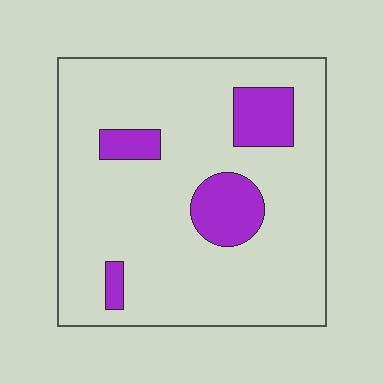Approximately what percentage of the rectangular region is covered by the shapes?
Approximately 15%.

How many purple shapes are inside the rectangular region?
4.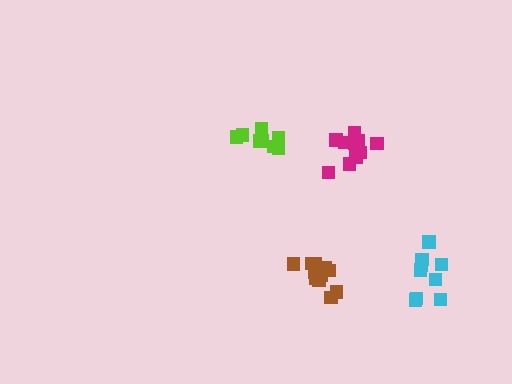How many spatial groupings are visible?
There are 4 spatial groupings.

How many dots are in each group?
Group 1: 9 dots, Group 2: 8 dots, Group 3: 11 dots, Group 4: 12 dots (40 total).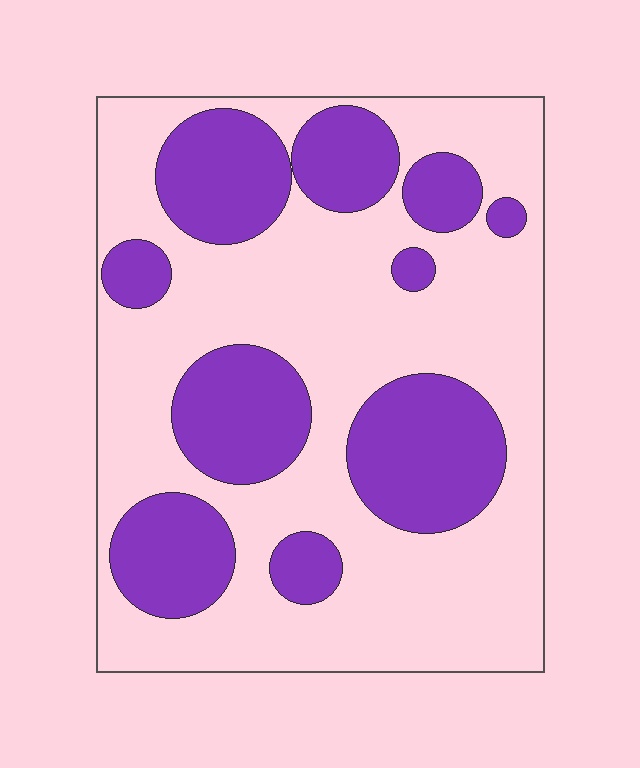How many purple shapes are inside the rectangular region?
10.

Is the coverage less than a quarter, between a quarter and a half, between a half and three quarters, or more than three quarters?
Between a quarter and a half.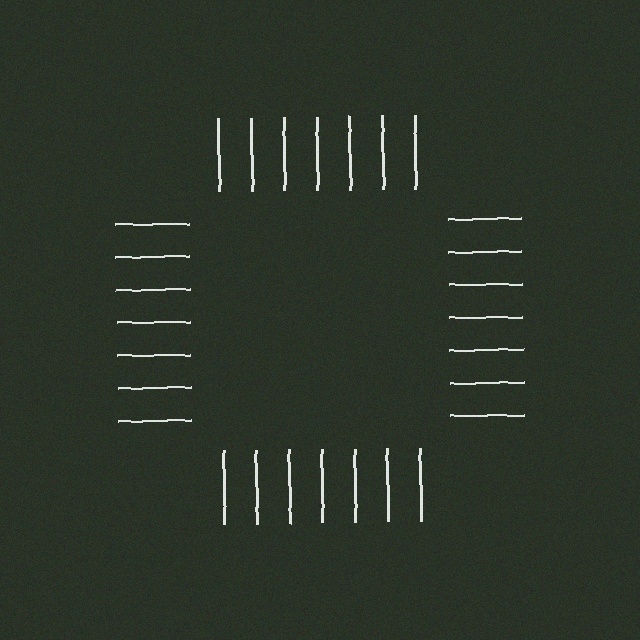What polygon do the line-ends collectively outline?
An illusory square — the line segments terminate on its edges but no continuous stroke is drawn.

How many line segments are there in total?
28 — 7 along each of the 4 edges.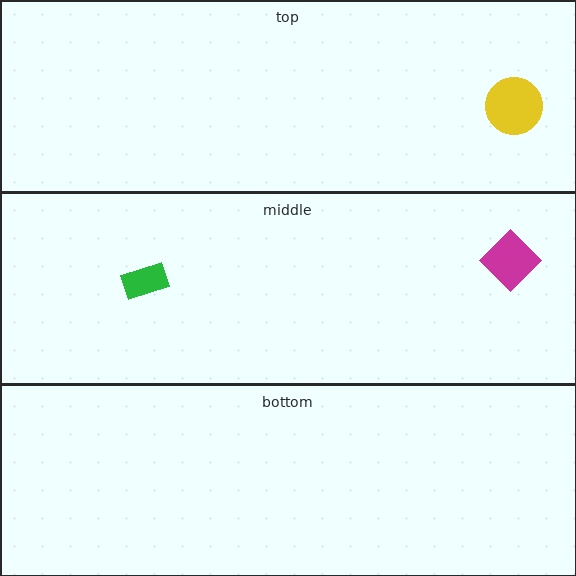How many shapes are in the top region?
1.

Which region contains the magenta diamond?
The middle region.